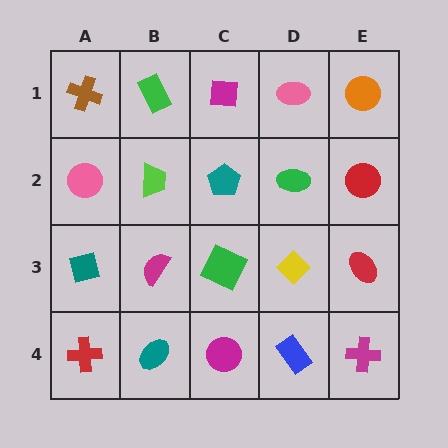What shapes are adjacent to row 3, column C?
A teal pentagon (row 2, column C), a magenta circle (row 4, column C), a magenta semicircle (row 3, column B), a yellow diamond (row 3, column D).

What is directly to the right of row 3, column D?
A red ellipse.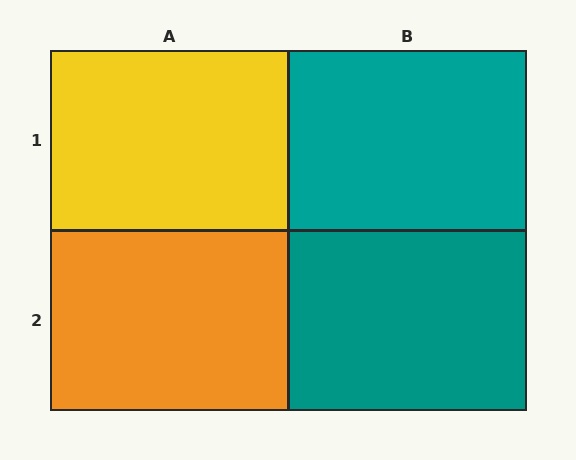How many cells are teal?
2 cells are teal.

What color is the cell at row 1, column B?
Teal.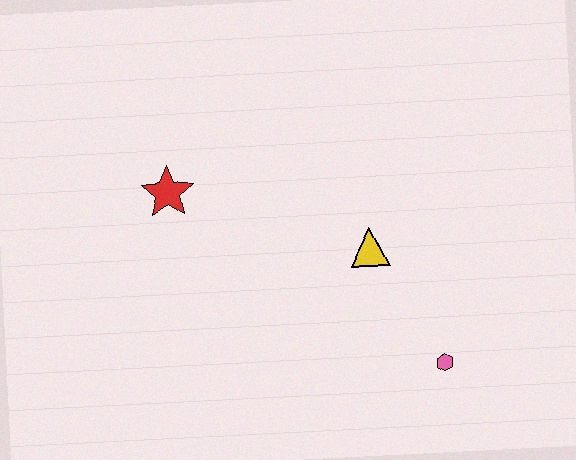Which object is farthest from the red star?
The pink hexagon is farthest from the red star.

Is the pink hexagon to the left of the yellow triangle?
No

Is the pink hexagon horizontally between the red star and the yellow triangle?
No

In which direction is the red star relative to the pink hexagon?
The red star is to the left of the pink hexagon.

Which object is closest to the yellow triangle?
The pink hexagon is closest to the yellow triangle.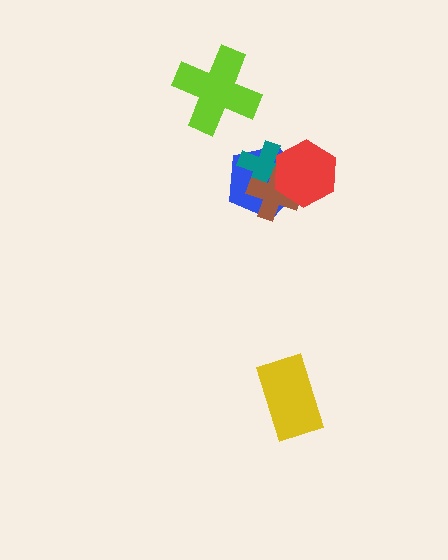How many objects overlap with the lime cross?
0 objects overlap with the lime cross.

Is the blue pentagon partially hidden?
Yes, it is partially covered by another shape.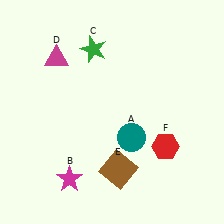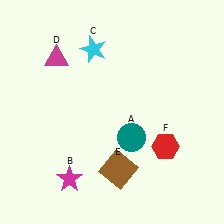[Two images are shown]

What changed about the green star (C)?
In Image 1, C is green. In Image 2, it changed to cyan.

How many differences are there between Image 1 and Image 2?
There is 1 difference between the two images.